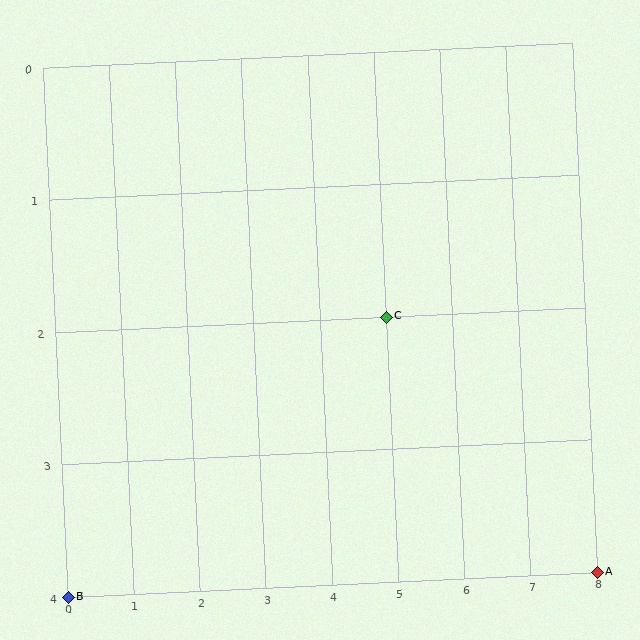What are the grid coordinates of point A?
Point A is at grid coordinates (8, 4).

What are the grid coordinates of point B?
Point B is at grid coordinates (0, 4).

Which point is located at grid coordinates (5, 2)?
Point C is at (5, 2).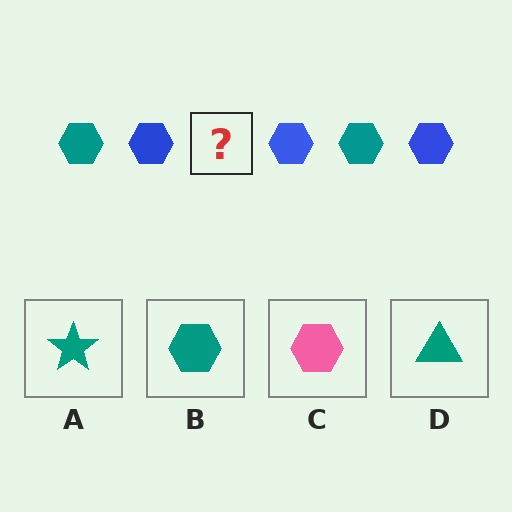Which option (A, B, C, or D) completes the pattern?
B.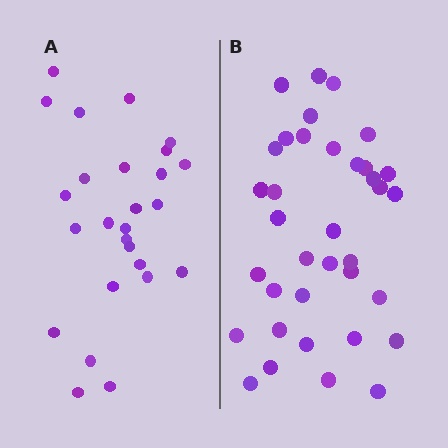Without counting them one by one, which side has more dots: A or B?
Region B (the right region) has more dots.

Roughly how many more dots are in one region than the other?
Region B has roughly 10 or so more dots than region A.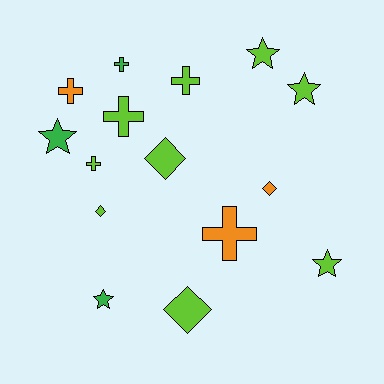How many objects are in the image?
There are 15 objects.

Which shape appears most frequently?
Cross, with 6 objects.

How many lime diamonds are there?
There are 3 lime diamonds.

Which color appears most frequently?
Lime, with 9 objects.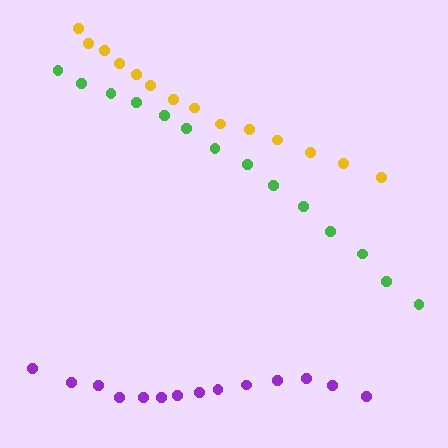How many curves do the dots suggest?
There are 3 distinct paths.